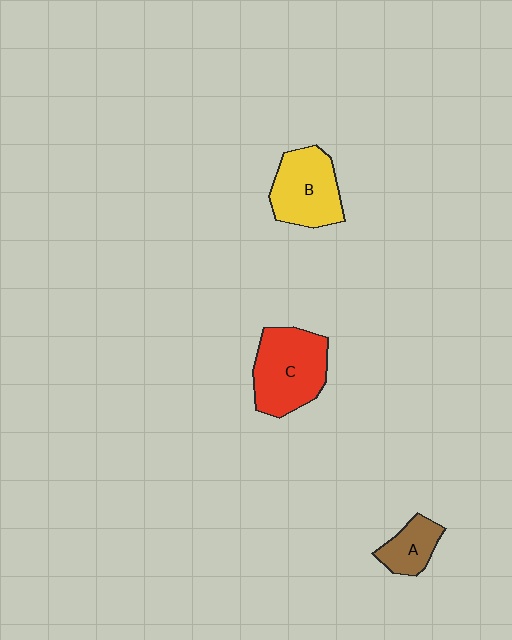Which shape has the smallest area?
Shape A (brown).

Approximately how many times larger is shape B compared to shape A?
Approximately 1.8 times.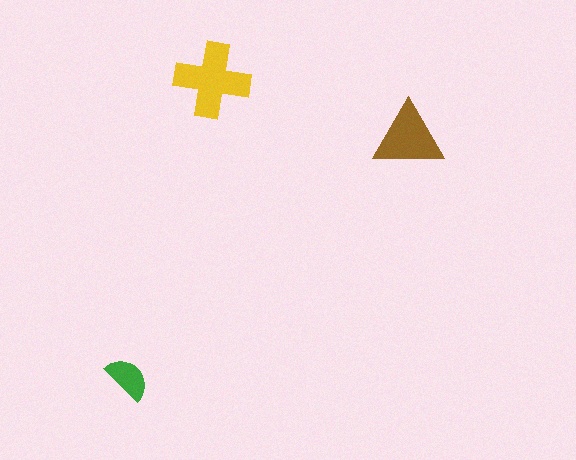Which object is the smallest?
The green semicircle.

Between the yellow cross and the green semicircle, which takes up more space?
The yellow cross.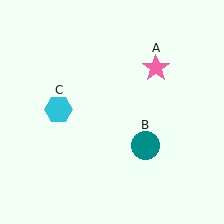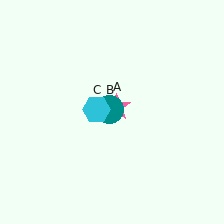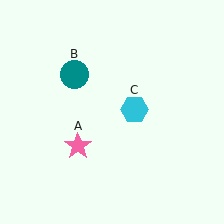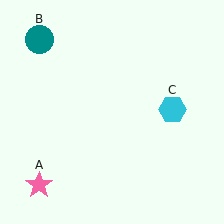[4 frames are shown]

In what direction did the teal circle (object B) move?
The teal circle (object B) moved up and to the left.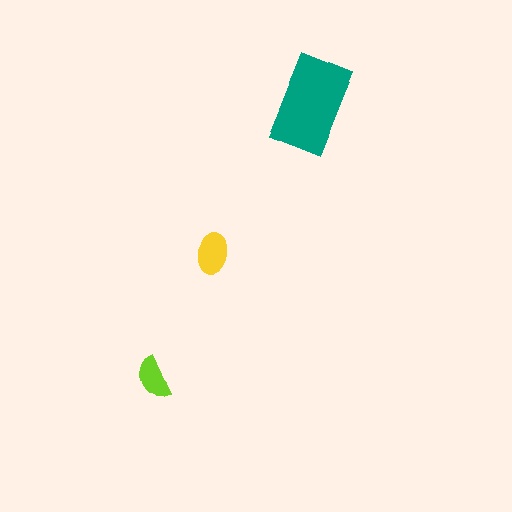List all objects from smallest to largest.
The lime semicircle, the yellow ellipse, the teal rectangle.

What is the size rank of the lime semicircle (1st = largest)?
3rd.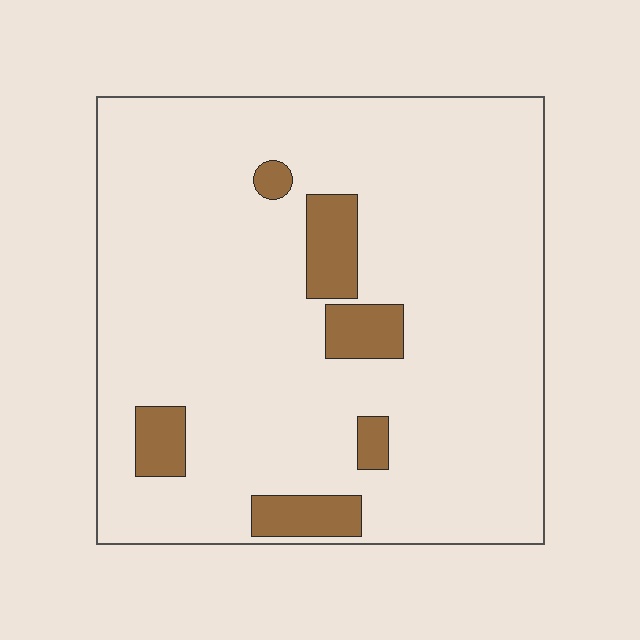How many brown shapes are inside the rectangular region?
6.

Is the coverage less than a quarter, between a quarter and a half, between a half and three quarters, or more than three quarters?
Less than a quarter.